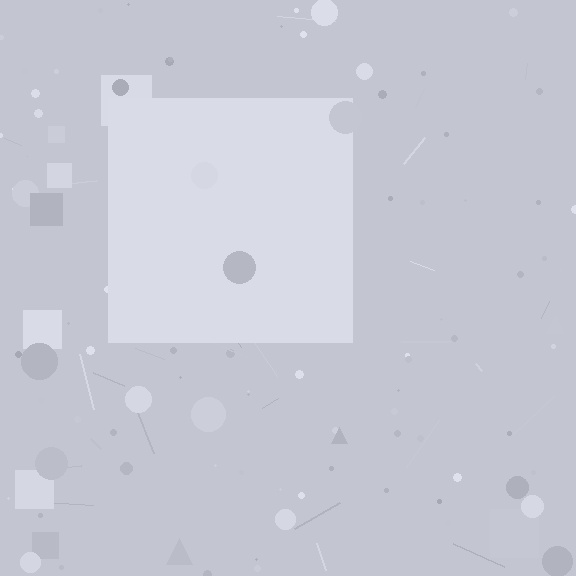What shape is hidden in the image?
A square is hidden in the image.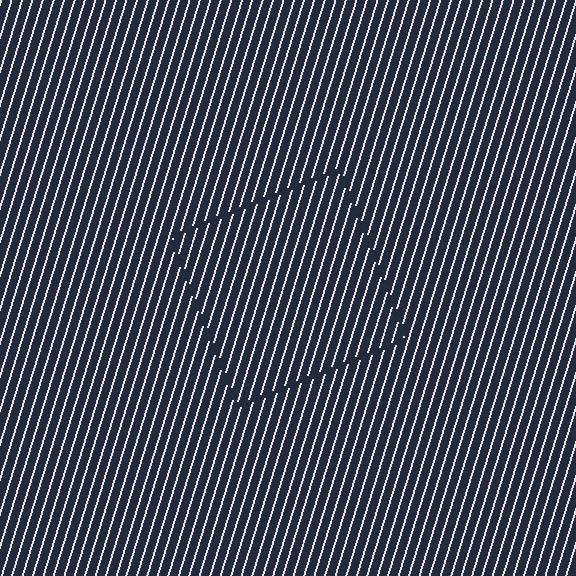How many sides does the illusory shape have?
4 sides — the line-ends trace a square.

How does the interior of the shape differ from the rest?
The interior of the shape contains the same grating, shifted by half a period — the contour is defined by the phase discontinuity where line-ends from the inner and outer gratings abut.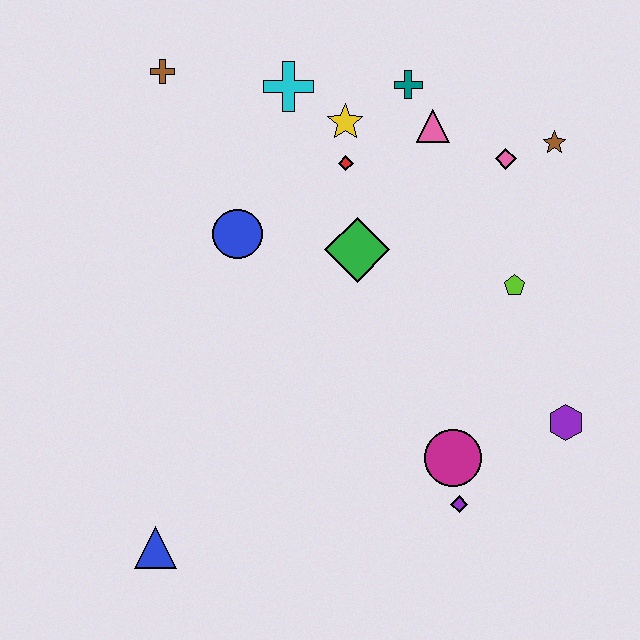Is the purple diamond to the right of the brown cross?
Yes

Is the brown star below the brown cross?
Yes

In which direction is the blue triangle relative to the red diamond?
The blue triangle is below the red diamond.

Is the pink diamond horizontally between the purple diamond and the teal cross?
No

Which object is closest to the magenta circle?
The purple diamond is closest to the magenta circle.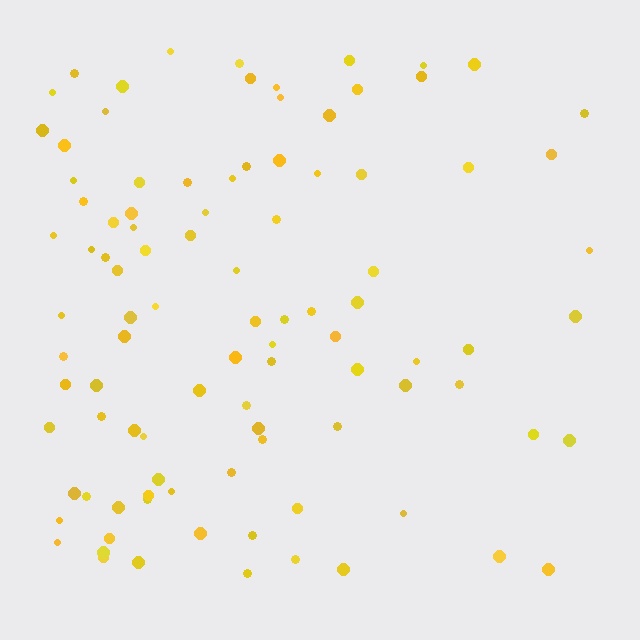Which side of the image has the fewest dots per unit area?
The right.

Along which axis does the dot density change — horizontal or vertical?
Horizontal.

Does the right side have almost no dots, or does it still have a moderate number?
Still a moderate number, just noticeably fewer than the left.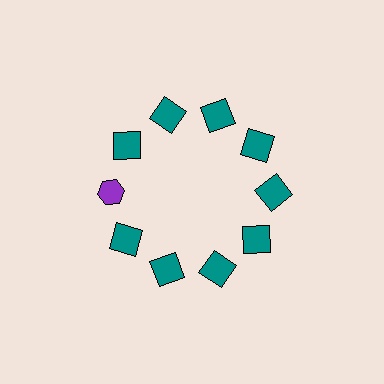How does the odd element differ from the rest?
It differs in both color (purple instead of teal) and shape (hexagon instead of square).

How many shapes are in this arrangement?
There are 10 shapes arranged in a ring pattern.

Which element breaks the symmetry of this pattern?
The purple hexagon at roughly the 9 o'clock position breaks the symmetry. All other shapes are teal squares.